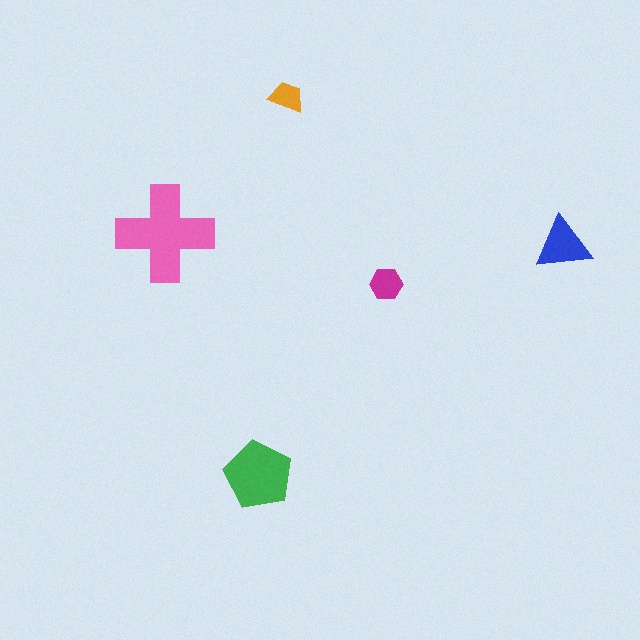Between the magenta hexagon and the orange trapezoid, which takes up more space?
The magenta hexagon.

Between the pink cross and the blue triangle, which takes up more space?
The pink cross.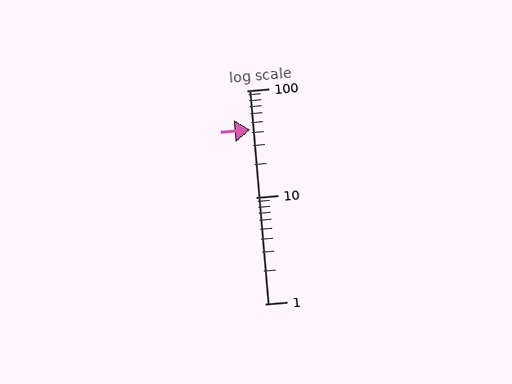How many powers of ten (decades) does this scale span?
The scale spans 2 decades, from 1 to 100.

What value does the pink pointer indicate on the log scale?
The pointer indicates approximately 43.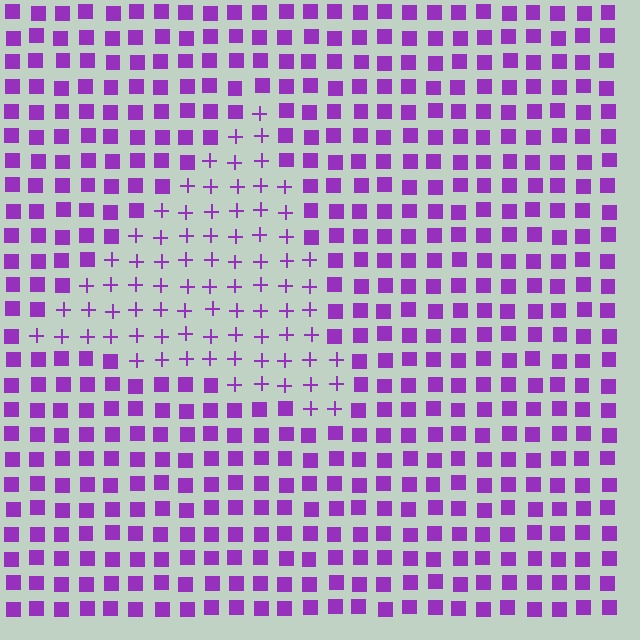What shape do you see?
I see a triangle.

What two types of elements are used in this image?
The image uses plus signs inside the triangle region and squares outside it.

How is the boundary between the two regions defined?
The boundary is defined by a change in element shape: plus signs inside vs. squares outside. All elements share the same color and spacing.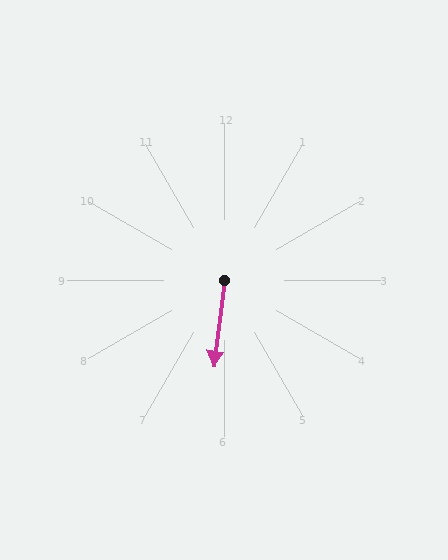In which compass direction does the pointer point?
South.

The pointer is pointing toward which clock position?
Roughly 6 o'clock.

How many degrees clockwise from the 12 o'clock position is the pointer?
Approximately 187 degrees.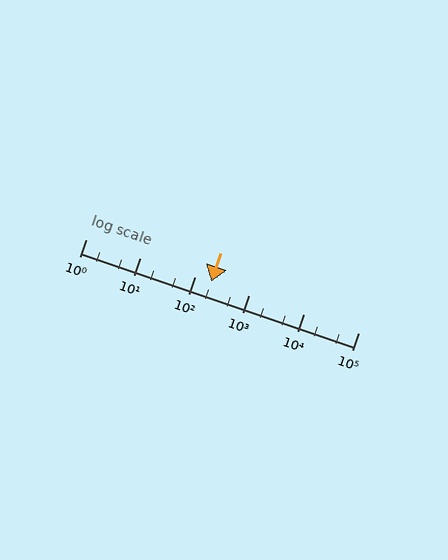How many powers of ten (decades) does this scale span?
The scale spans 5 decades, from 1 to 100000.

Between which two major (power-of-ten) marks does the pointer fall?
The pointer is between 100 and 1000.